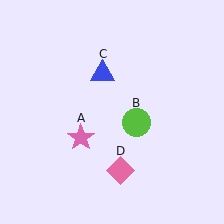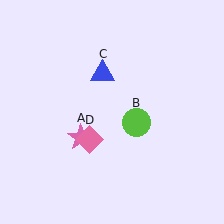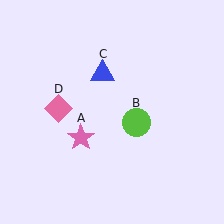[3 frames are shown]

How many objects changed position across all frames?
1 object changed position: pink diamond (object D).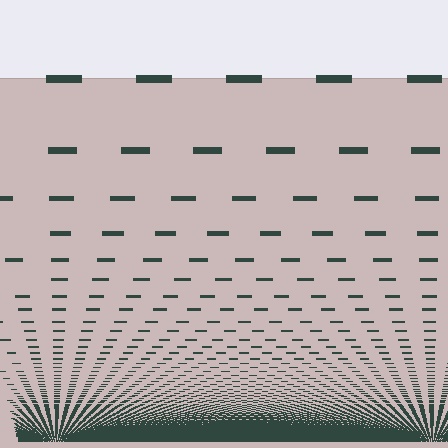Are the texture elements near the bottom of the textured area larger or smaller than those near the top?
Smaller. The gradient is inverted — elements near the bottom are smaller and denser.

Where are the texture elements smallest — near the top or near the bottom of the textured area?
Near the bottom.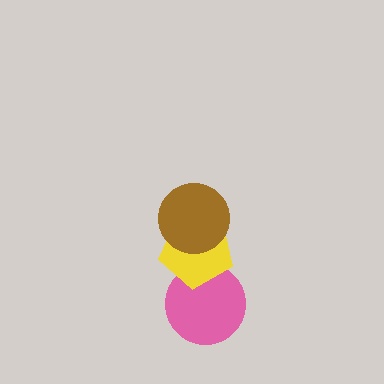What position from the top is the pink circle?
The pink circle is 3rd from the top.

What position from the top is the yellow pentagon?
The yellow pentagon is 2nd from the top.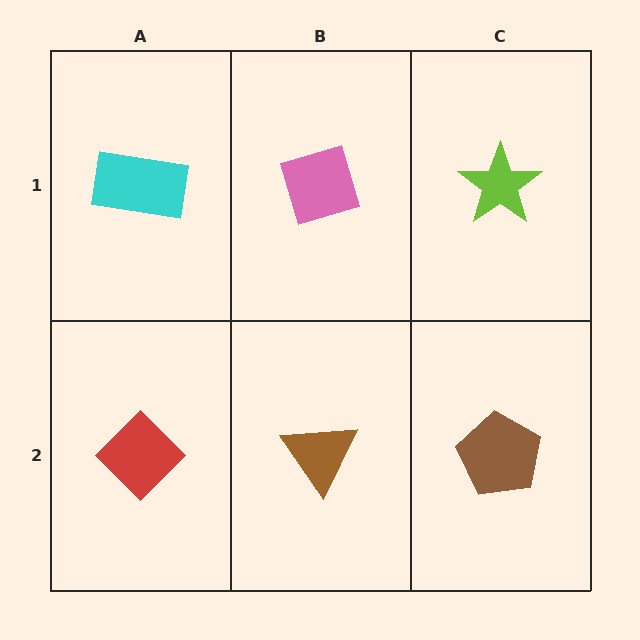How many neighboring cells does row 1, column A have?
2.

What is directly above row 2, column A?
A cyan rectangle.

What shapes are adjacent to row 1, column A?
A red diamond (row 2, column A), a pink diamond (row 1, column B).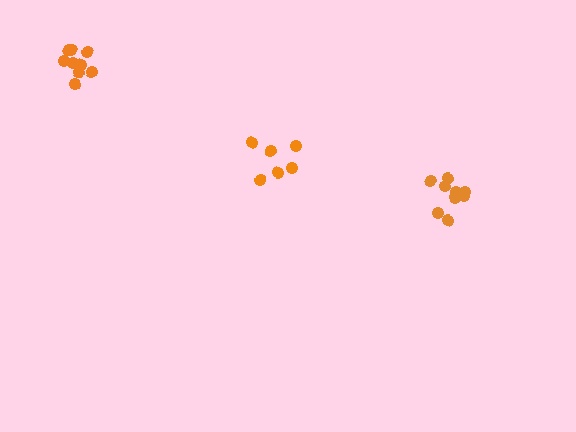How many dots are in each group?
Group 1: 9 dots, Group 2: 6 dots, Group 3: 9 dots (24 total).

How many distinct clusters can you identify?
There are 3 distinct clusters.